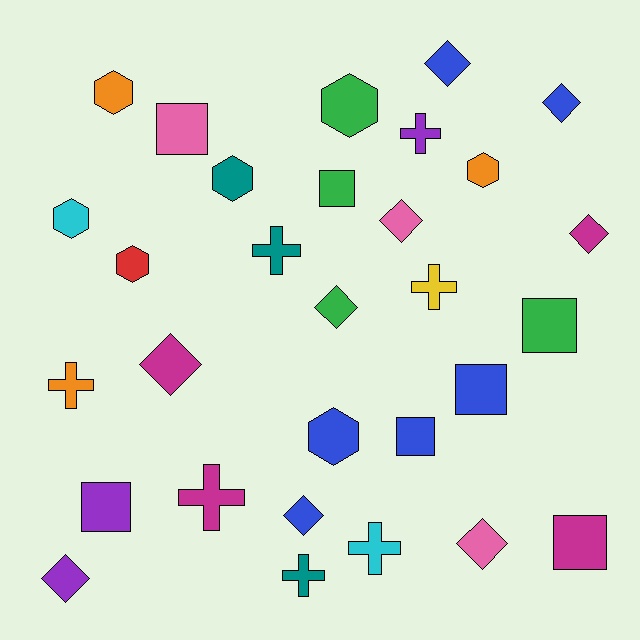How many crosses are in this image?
There are 7 crosses.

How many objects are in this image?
There are 30 objects.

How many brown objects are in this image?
There are no brown objects.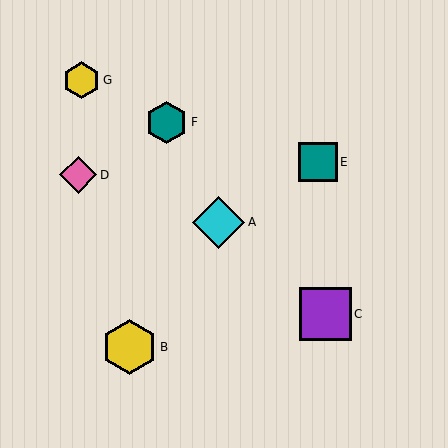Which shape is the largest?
The yellow hexagon (labeled B) is the largest.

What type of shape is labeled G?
Shape G is a yellow hexagon.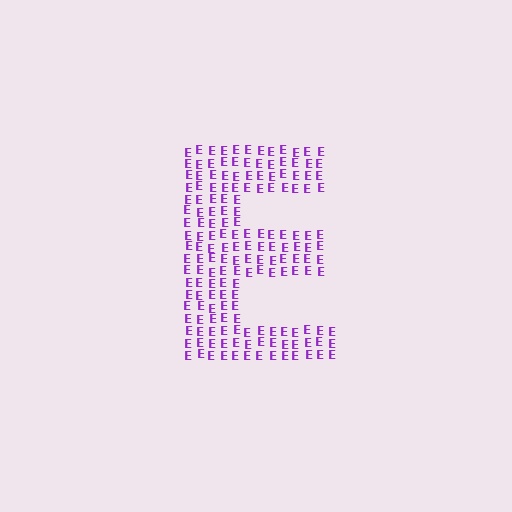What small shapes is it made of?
It is made of small letter E's.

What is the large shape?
The large shape is the letter E.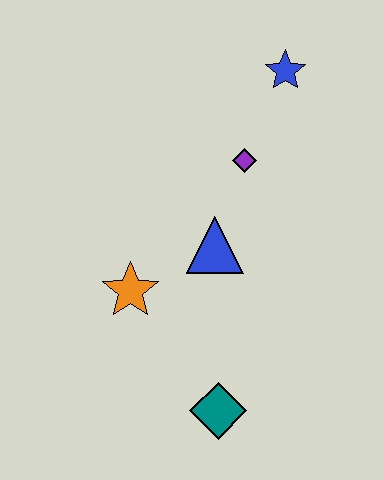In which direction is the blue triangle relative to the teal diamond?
The blue triangle is above the teal diamond.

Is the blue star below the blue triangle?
No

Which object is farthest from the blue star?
The teal diamond is farthest from the blue star.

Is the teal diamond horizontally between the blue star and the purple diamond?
No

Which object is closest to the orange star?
The blue triangle is closest to the orange star.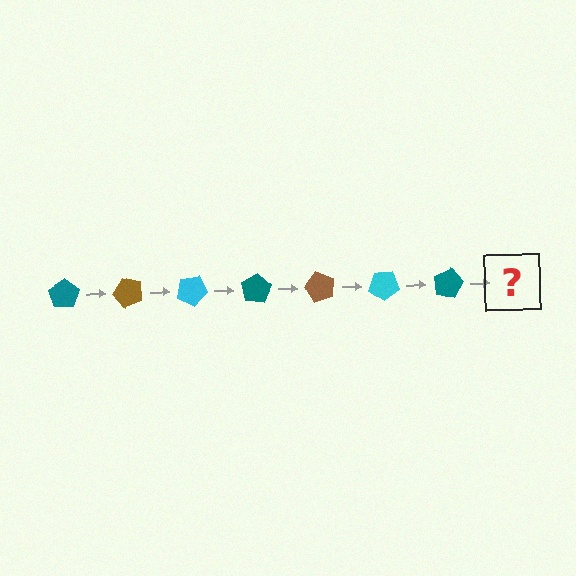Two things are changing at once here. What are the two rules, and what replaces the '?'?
The two rules are that it rotates 50 degrees each step and the color cycles through teal, brown, and cyan. The '?' should be a brown pentagon, rotated 350 degrees from the start.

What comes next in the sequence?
The next element should be a brown pentagon, rotated 350 degrees from the start.